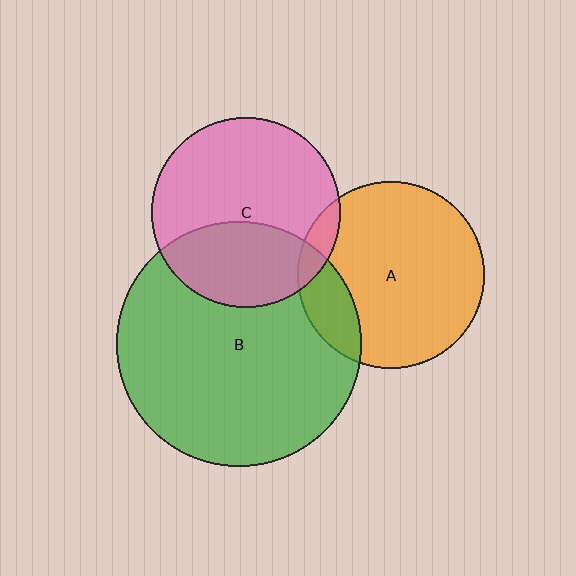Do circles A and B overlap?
Yes.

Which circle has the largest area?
Circle B (green).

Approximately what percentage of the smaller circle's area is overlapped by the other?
Approximately 15%.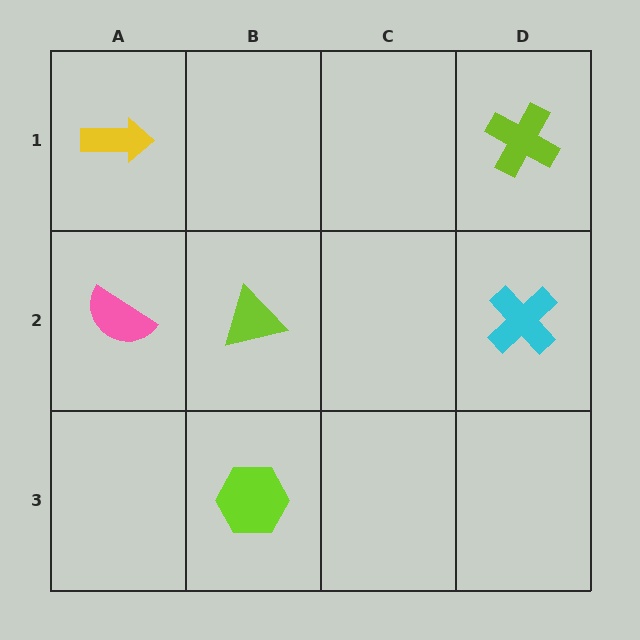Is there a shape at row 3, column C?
No, that cell is empty.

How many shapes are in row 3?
1 shape.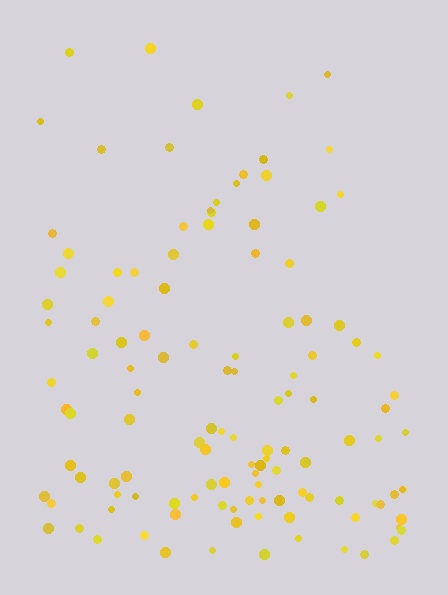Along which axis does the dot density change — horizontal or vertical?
Vertical.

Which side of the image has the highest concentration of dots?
The bottom.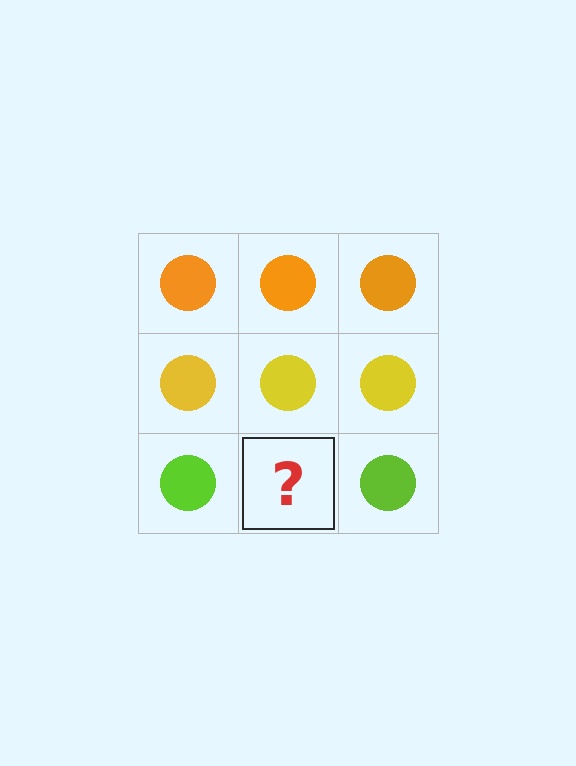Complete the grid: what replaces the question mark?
The question mark should be replaced with a lime circle.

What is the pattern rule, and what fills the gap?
The rule is that each row has a consistent color. The gap should be filled with a lime circle.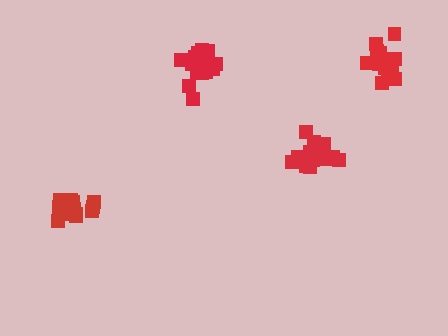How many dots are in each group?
Group 1: 16 dots, Group 2: 18 dots, Group 3: 13 dots, Group 4: 14 dots (61 total).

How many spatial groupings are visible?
There are 4 spatial groupings.